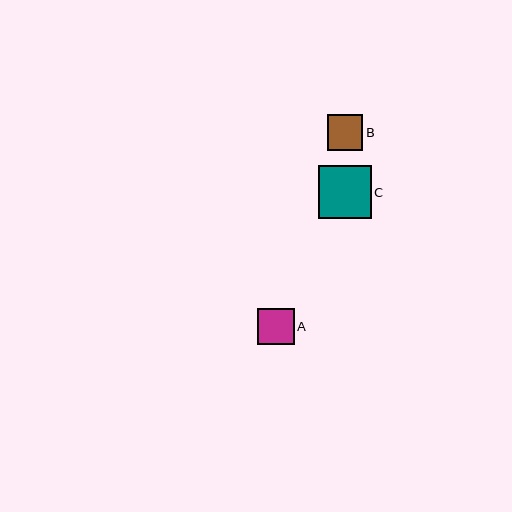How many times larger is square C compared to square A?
Square C is approximately 1.4 times the size of square A.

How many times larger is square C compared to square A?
Square C is approximately 1.4 times the size of square A.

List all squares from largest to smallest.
From largest to smallest: C, A, B.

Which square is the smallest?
Square B is the smallest with a size of approximately 35 pixels.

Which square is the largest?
Square C is the largest with a size of approximately 53 pixels.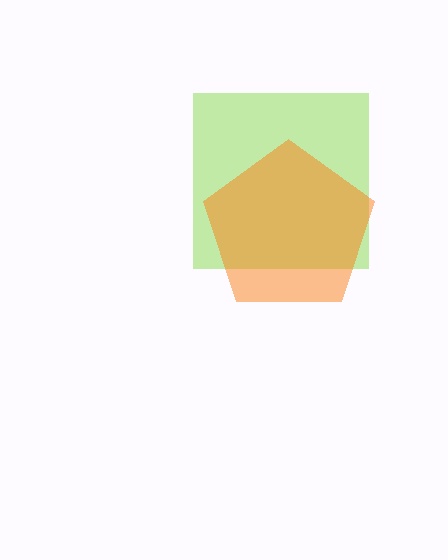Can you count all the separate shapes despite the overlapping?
Yes, there are 2 separate shapes.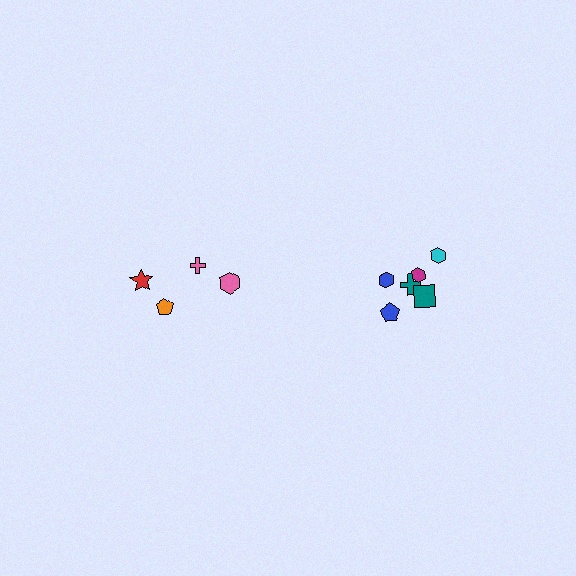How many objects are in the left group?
There are 4 objects.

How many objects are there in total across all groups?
There are 10 objects.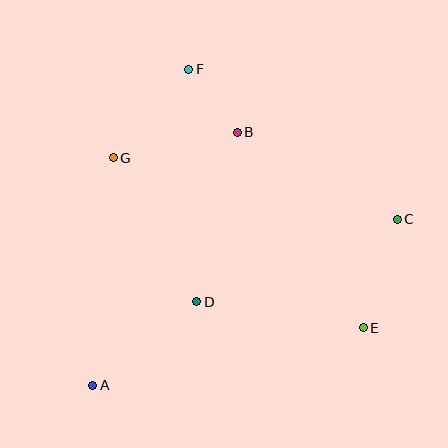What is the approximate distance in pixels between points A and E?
The distance between A and E is approximately 277 pixels.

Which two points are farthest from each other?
Points A and C are farthest from each other.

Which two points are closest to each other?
Points B and F are closest to each other.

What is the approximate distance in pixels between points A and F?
The distance between A and F is approximately 330 pixels.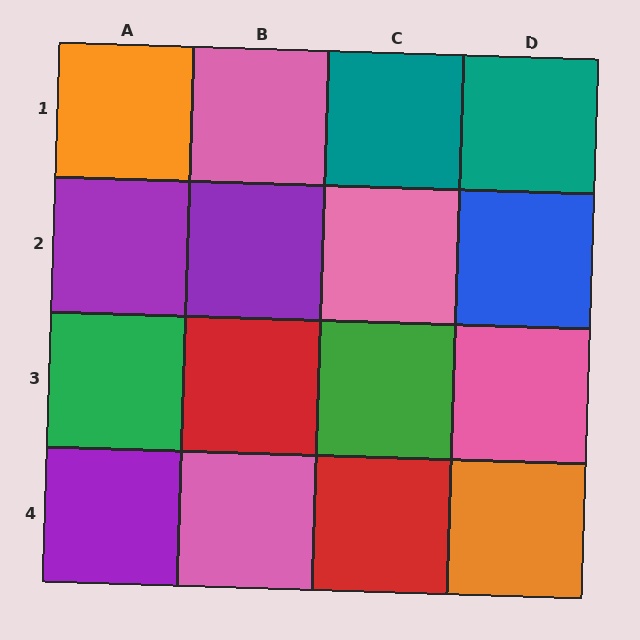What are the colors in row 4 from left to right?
Purple, pink, red, orange.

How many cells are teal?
2 cells are teal.